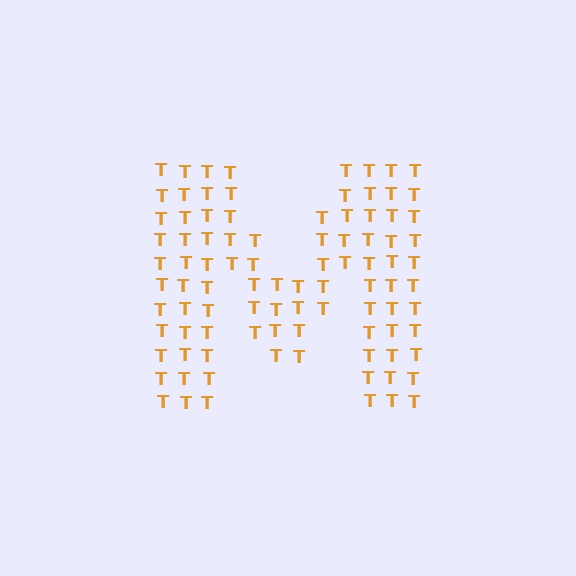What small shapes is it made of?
It is made of small letter T's.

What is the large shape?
The large shape is the letter M.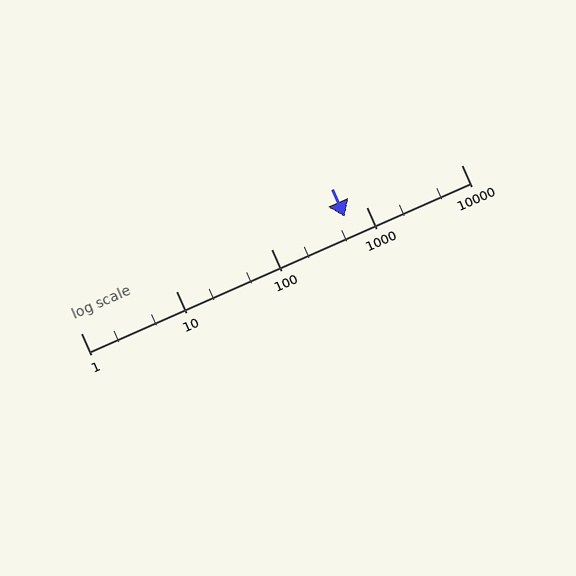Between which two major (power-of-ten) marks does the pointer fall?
The pointer is between 100 and 1000.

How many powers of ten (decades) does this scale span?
The scale spans 4 decades, from 1 to 10000.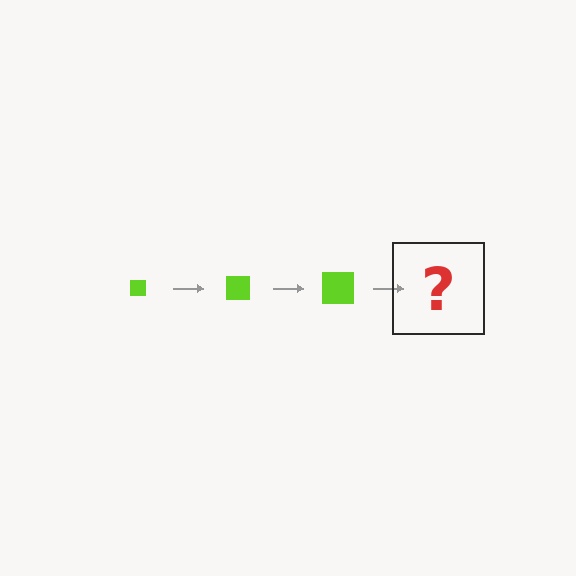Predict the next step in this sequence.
The next step is a lime square, larger than the previous one.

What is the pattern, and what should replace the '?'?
The pattern is that the square gets progressively larger each step. The '?' should be a lime square, larger than the previous one.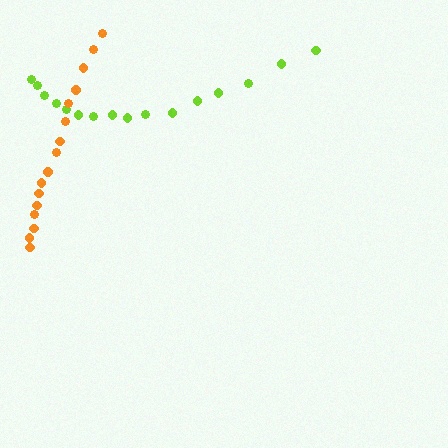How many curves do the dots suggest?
There are 2 distinct paths.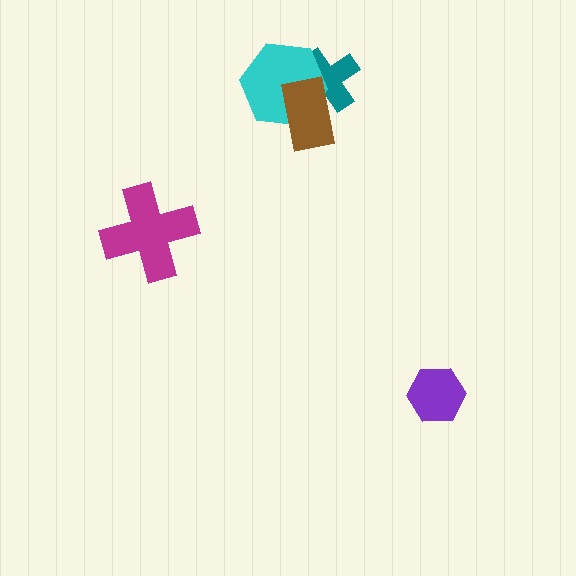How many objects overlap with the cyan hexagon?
2 objects overlap with the cyan hexagon.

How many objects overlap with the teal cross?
2 objects overlap with the teal cross.